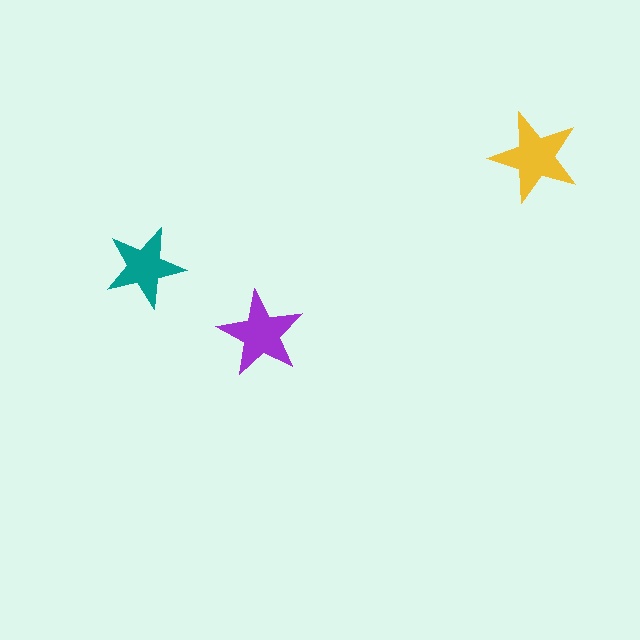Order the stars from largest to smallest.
the yellow one, the purple one, the teal one.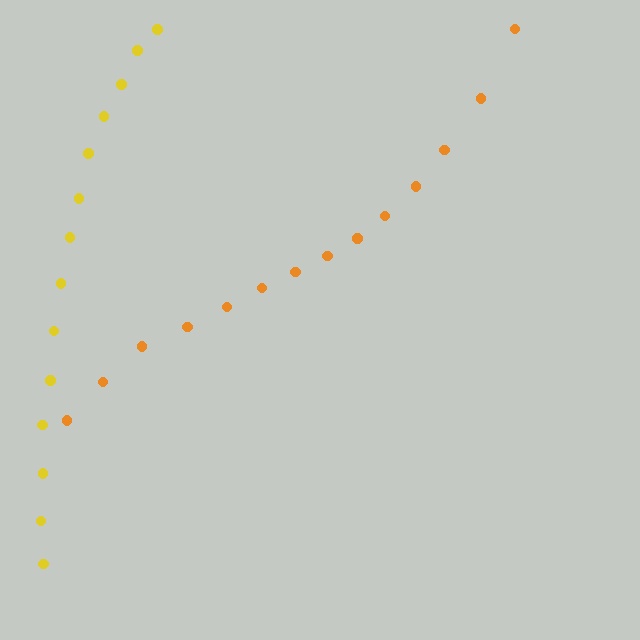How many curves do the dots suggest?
There are 2 distinct paths.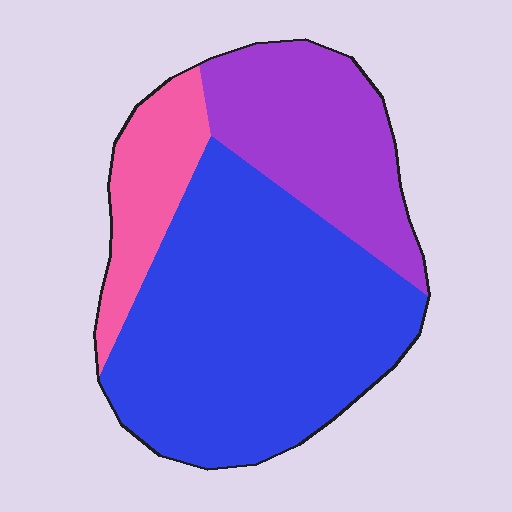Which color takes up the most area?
Blue, at roughly 60%.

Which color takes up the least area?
Pink, at roughly 15%.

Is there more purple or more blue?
Blue.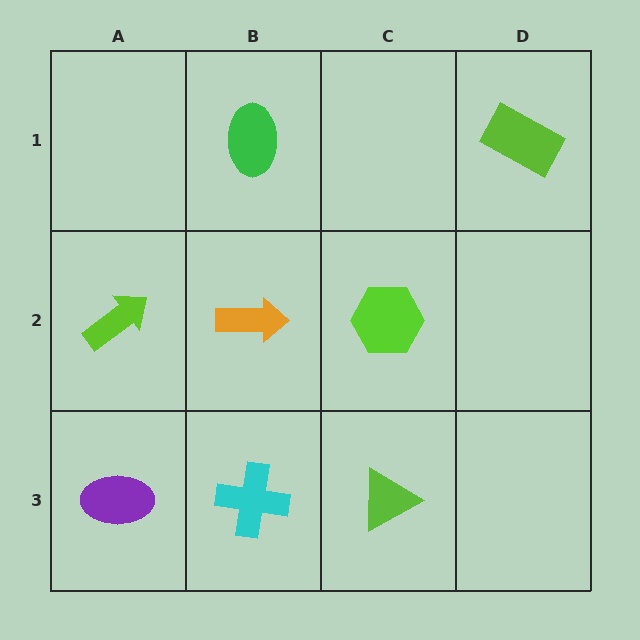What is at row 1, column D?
A lime rectangle.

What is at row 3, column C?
A lime triangle.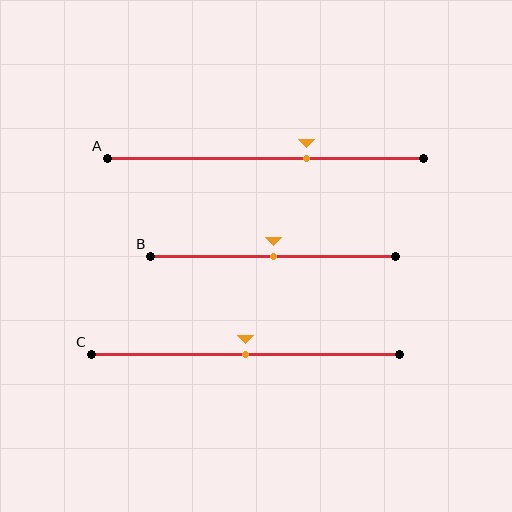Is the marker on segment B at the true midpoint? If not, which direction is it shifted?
Yes, the marker on segment B is at the true midpoint.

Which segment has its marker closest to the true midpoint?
Segment B has its marker closest to the true midpoint.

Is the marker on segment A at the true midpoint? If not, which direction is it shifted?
No, the marker on segment A is shifted to the right by about 13% of the segment length.